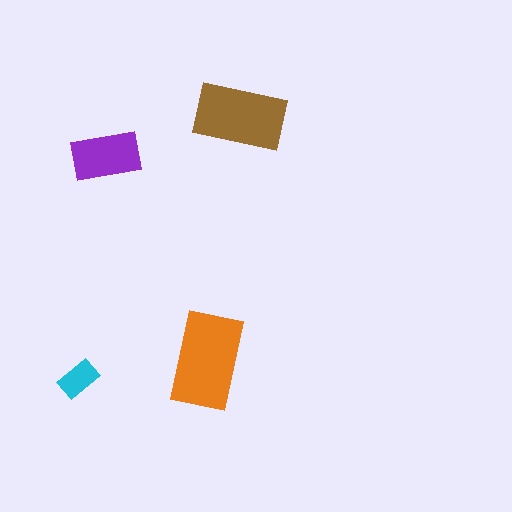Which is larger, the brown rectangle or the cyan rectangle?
The brown one.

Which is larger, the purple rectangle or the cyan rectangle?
The purple one.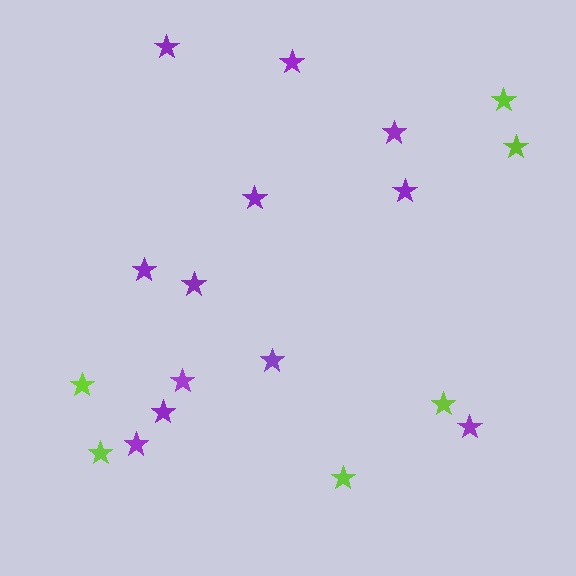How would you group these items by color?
There are 2 groups: one group of purple stars (12) and one group of lime stars (6).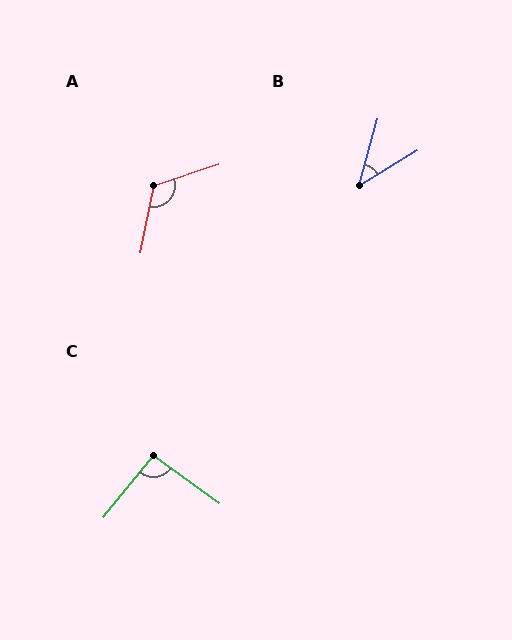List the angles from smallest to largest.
B (43°), C (92°), A (120°).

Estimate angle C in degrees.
Approximately 92 degrees.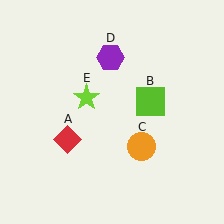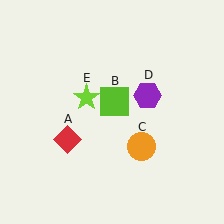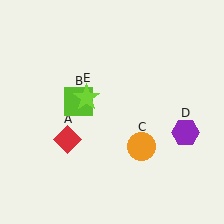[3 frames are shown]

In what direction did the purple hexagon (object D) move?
The purple hexagon (object D) moved down and to the right.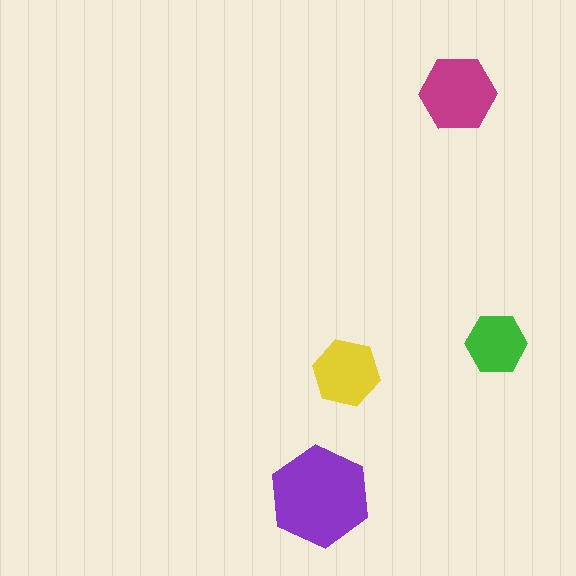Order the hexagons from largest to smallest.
the purple one, the magenta one, the yellow one, the green one.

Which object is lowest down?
The purple hexagon is bottommost.